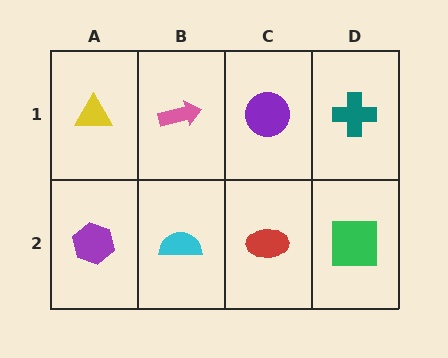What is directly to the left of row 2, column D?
A red ellipse.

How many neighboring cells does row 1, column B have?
3.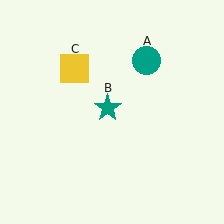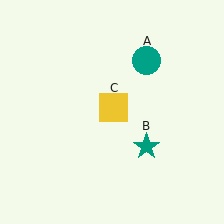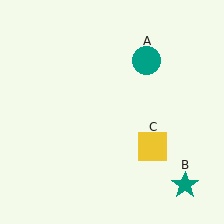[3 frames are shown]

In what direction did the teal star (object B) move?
The teal star (object B) moved down and to the right.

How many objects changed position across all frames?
2 objects changed position: teal star (object B), yellow square (object C).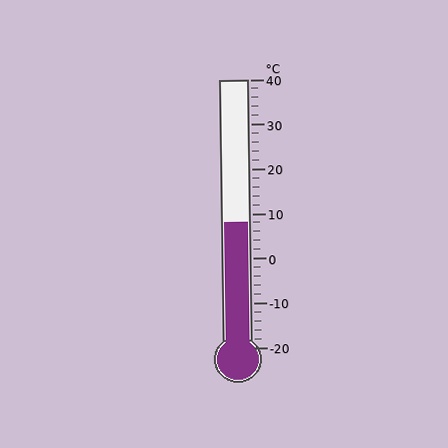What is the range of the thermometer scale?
The thermometer scale ranges from -20°C to 40°C.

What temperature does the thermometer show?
The thermometer shows approximately 8°C.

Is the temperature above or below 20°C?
The temperature is below 20°C.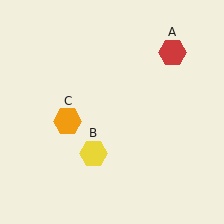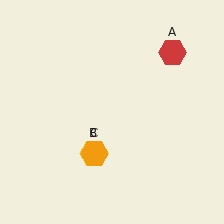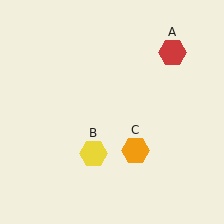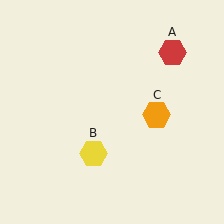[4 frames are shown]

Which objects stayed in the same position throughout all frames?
Red hexagon (object A) and yellow hexagon (object B) remained stationary.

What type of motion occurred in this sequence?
The orange hexagon (object C) rotated counterclockwise around the center of the scene.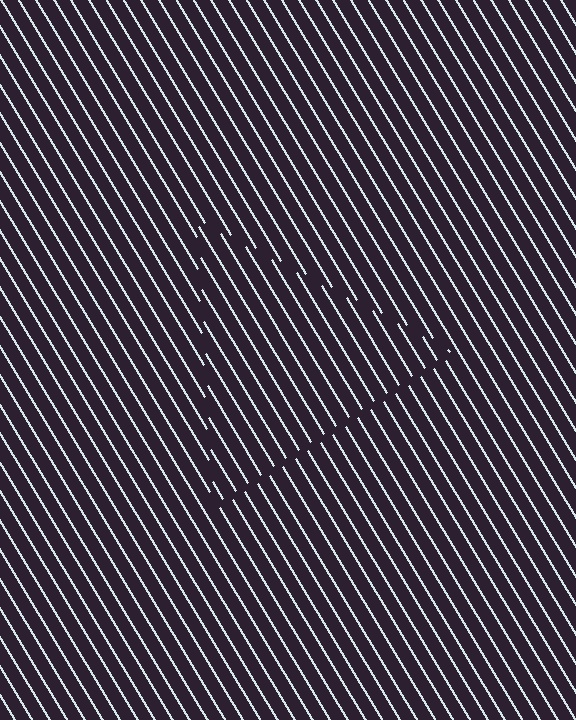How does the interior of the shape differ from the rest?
The interior of the shape contains the same grating, shifted by half a period — the contour is defined by the phase discontinuity where line-ends from the inner and outer gratings abut.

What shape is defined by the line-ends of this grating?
An illusory triangle. The interior of the shape contains the same grating, shifted by half a period — the contour is defined by the phase discontinuity where line-ends from the inner and outer gratings abut.